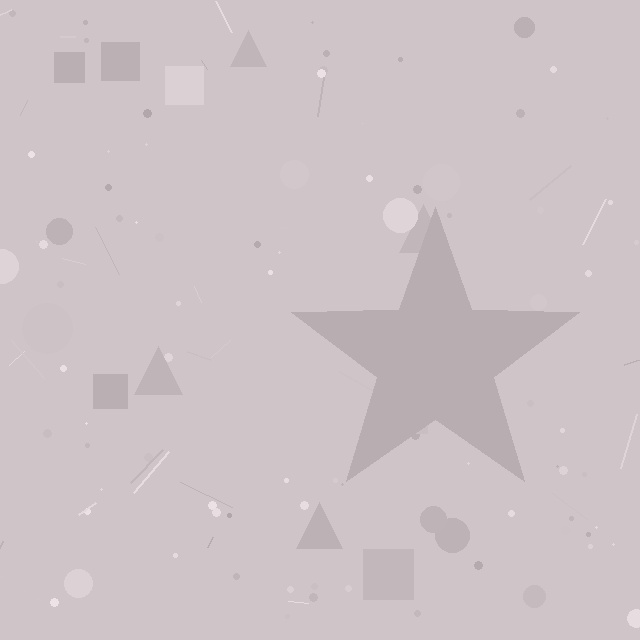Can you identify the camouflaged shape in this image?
The camouflaged shape is a star.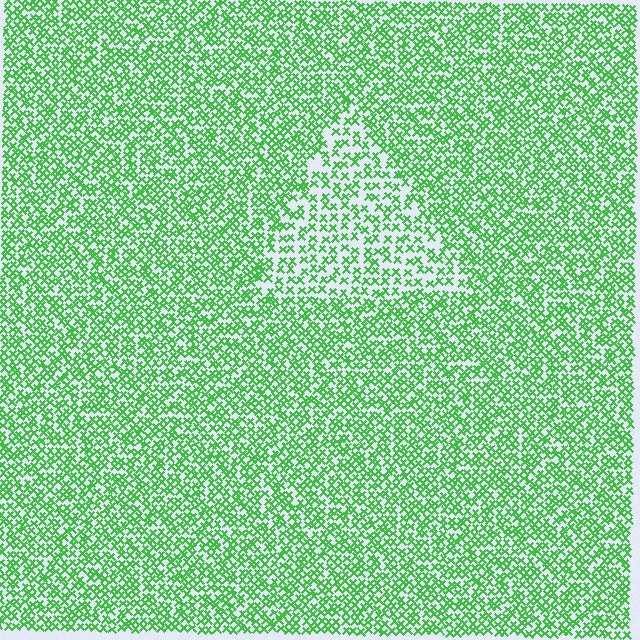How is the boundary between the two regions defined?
The boundary is defined by a change in element density (approximately 1.7x ratio). All elements are the same color, size, and shape.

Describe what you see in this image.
The image contains small green elements arranged at two different densities. A triangle-shaped region is visible where the elements are less densely packed than the surrounding area.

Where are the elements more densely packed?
The elements are more densely packed outside the triangle boundary.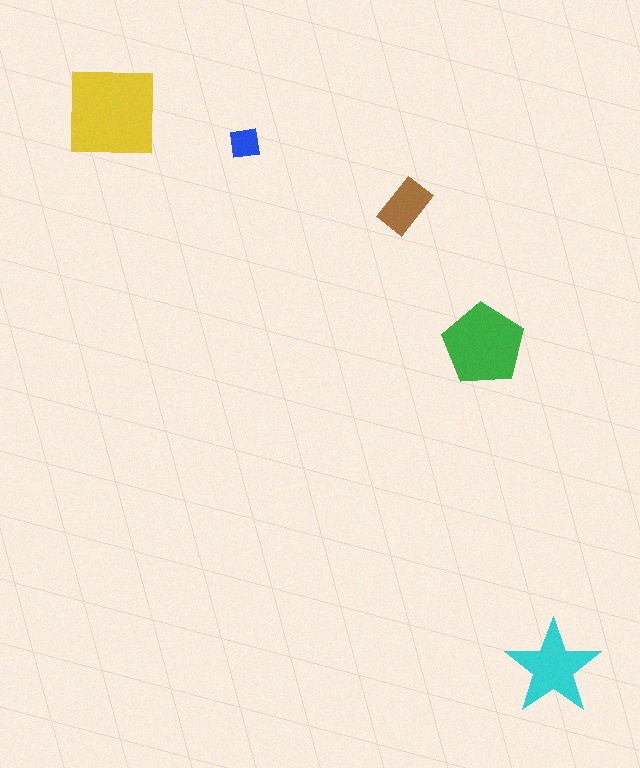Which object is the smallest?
The blue square.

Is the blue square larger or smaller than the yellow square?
Smaller.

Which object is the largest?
The yellow square.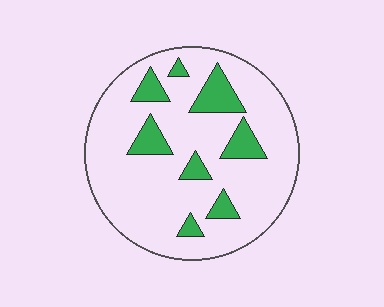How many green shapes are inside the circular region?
8.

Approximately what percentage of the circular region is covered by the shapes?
Approximately 15%.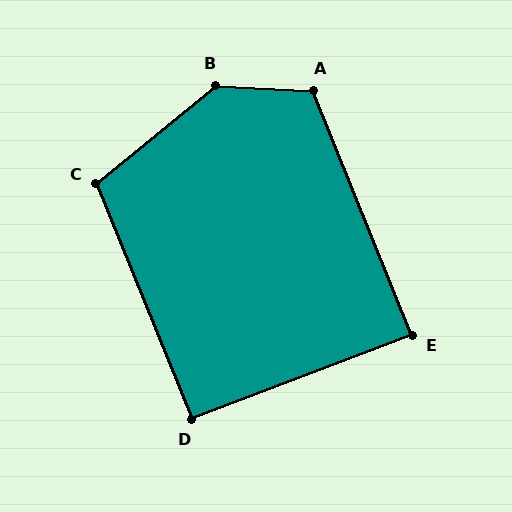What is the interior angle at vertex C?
Approximately 107 degrees (obtuse).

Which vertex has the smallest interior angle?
E, at approximately 89 degrees.